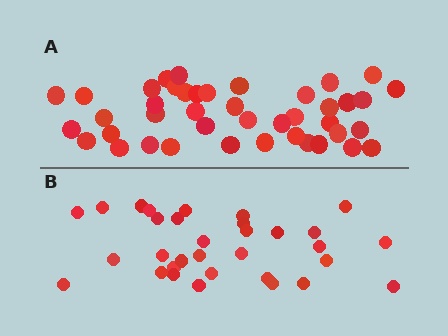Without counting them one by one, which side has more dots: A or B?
Region A (the top region) has more dots.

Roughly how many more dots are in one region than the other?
Region A has roughly 10 or so more dots than region B.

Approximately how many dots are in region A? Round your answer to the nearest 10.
About 40 dots. (The exact count is 42, which rounds to 40.)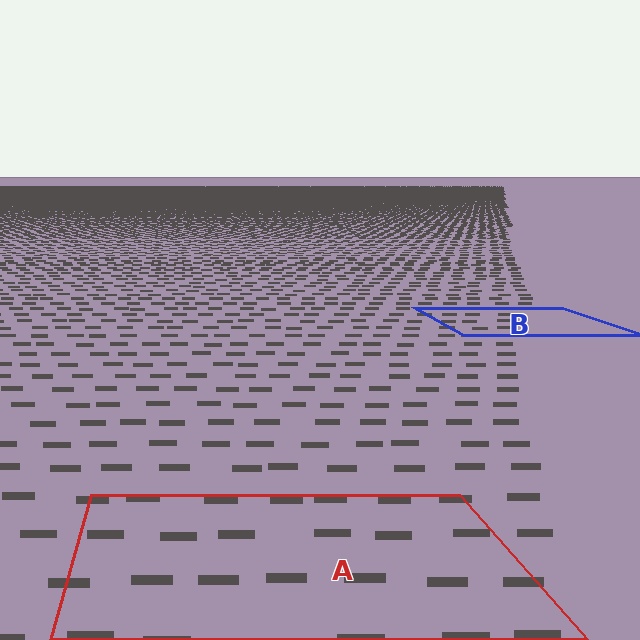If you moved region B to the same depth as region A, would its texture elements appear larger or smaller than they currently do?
They would appear larger. At a closer depth, the same texture elements are projected at a bigger on-screen size.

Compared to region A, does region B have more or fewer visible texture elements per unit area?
Region B has more texture elements per unit area — they are packed more densely because it is farther away.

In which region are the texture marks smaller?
The texture marks are smaller in region B, because it is farther away.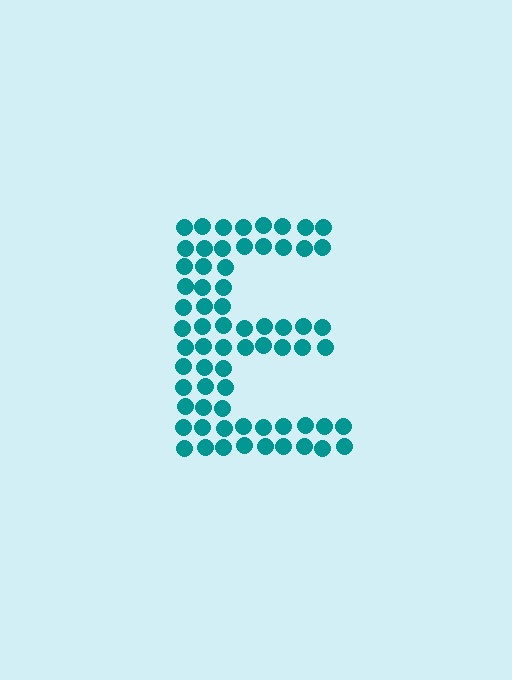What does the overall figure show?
The overall figure shows the letter E.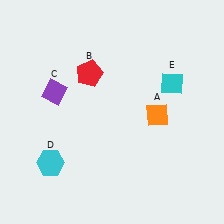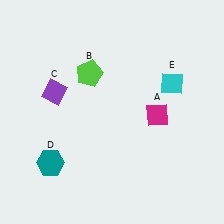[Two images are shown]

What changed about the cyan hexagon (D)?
In Image 1, D is cyan. In Image 2, it changed to teal.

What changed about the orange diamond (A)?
In Image 1, A is orange. In Image 2, it changed to magenta.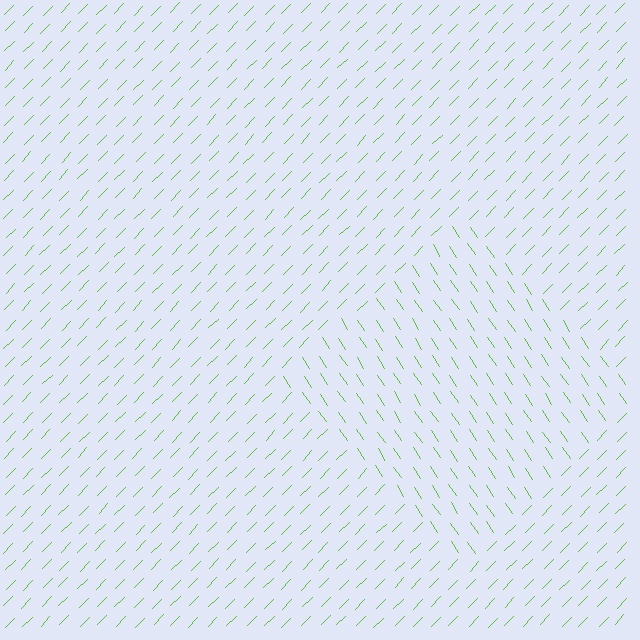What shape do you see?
I see a diamond.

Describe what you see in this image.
The image is filled with small lime line segments. A diamond region in the image has lines oriented differently from the surrounding lines, creating a visible texture boundary.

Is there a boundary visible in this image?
Yes, there is a texture boundary formed by a change in line orientation.